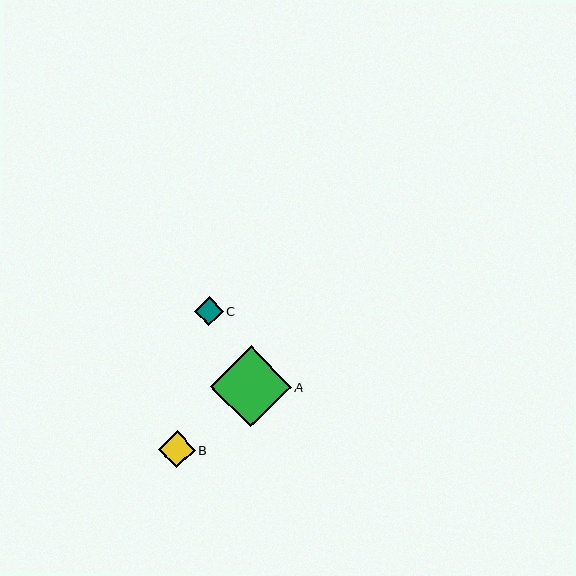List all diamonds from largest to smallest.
From largest to smallest: A, B, C.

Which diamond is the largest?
Diamond A is the largest with a size of approximately 81 pixels.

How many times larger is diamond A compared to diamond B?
Diamond A is approximately 2.2 times the size of diamond B.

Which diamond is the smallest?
Diamond C is the smallest with a size of approximately 28 pixels.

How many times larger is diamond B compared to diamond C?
Diamond B is approximately 1.3 times the size of diamond C.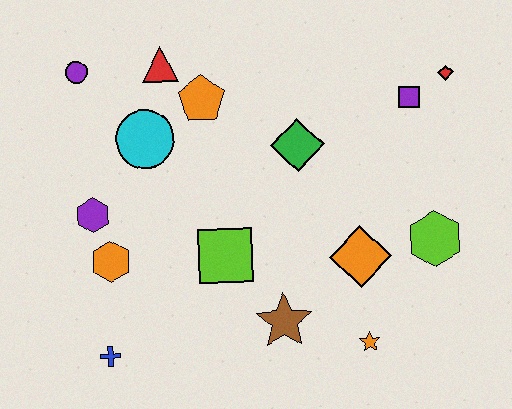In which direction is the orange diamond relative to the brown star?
The orange diamond is to the right of the brown star.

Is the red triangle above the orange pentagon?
Yes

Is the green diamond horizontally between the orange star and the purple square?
No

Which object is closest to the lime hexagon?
The orange diamond is closest to the lime hexagon.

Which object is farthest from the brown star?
The purple circle is farthest from the brown star.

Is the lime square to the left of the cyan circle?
No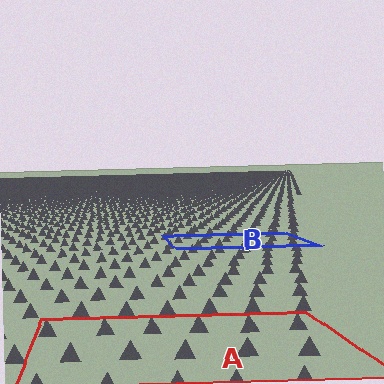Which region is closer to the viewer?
Region A is closer. The texture elements there are larger and more spread out.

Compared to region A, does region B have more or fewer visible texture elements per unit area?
Region B has more texture elements per unit area — they are packed more densely because it is farther away.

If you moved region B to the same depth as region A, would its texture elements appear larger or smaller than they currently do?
They would appear larger. At a closer depth, the same texture elements are projected at a bigger on-screen size.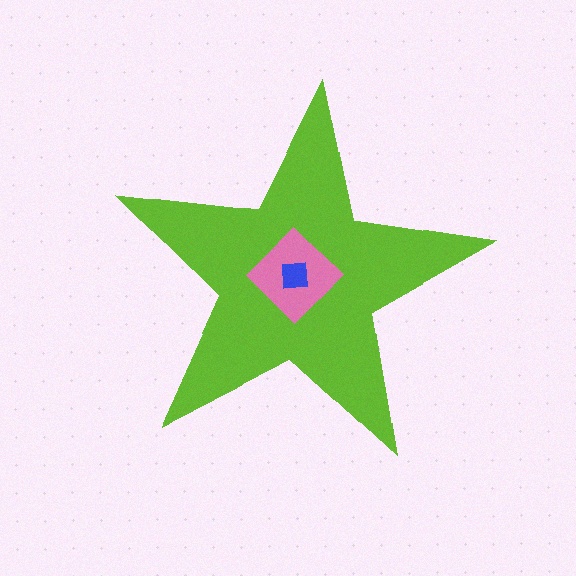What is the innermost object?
The blue square.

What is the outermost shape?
The lime star.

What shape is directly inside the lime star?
The pink diamond.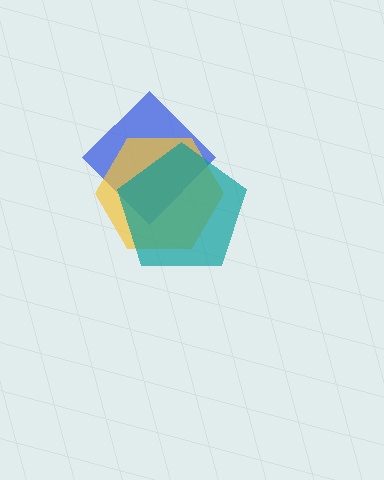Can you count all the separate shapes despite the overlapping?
Yes, there are 3 separate shapes.